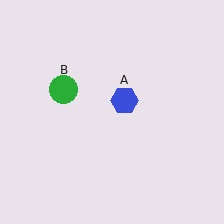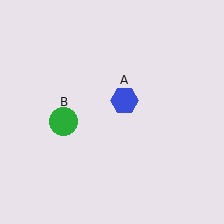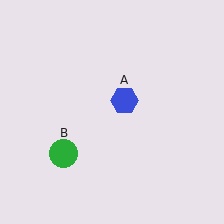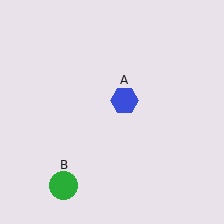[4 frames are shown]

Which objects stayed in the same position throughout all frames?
Blue hexagon (object A) remained stationary.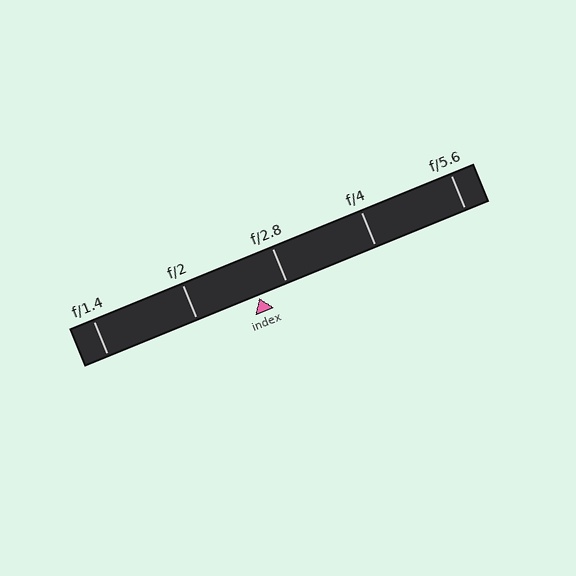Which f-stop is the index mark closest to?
The index mark is closest to f/2.8.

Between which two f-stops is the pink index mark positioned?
The index mark is between f/2 and f/2.8.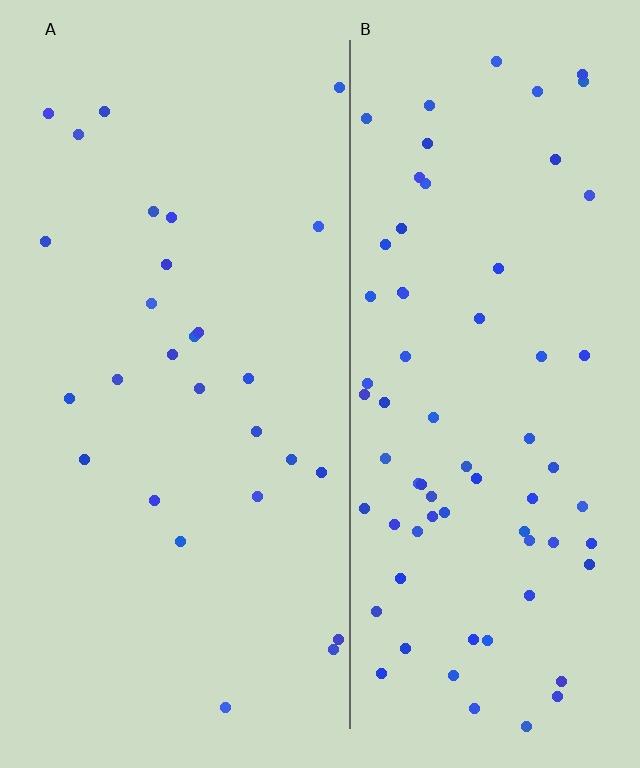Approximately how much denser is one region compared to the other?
Approximately 2.6× — region B over region A.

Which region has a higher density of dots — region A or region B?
B (the right).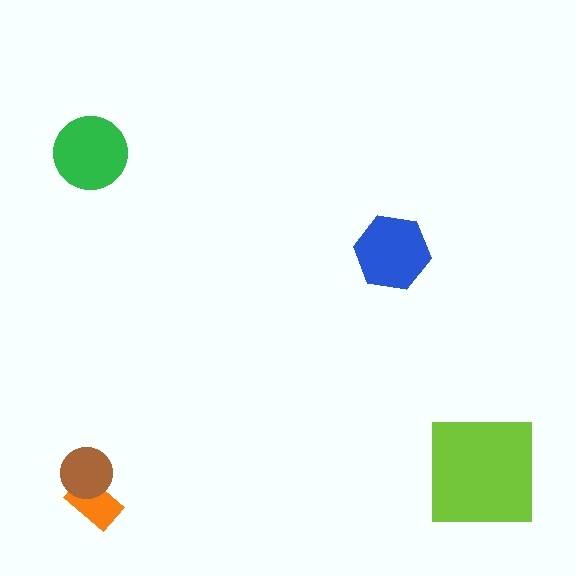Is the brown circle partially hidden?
No, no other shape covers it.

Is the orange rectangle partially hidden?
Yes, it is partially covered by another shape.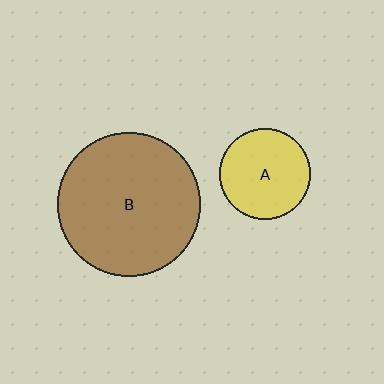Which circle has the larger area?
Circle B (brown).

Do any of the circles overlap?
No, none of the circles overlap.